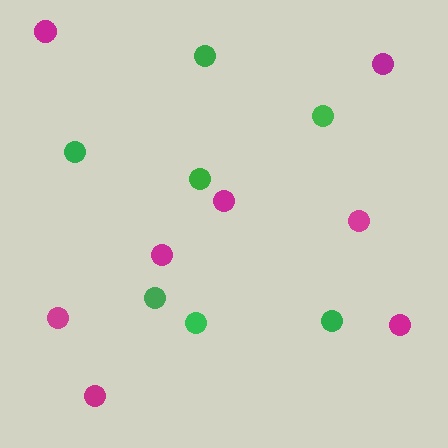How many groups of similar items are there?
There are 2 groups: one group of magenta circles (8) and one group of green circles (7).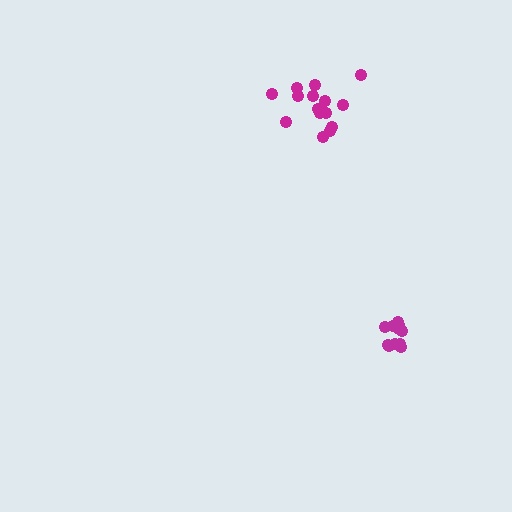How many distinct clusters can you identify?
There are 2 distinct clusters.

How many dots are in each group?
Group 1: 15 dots, Group 2: 11 dots (26 total).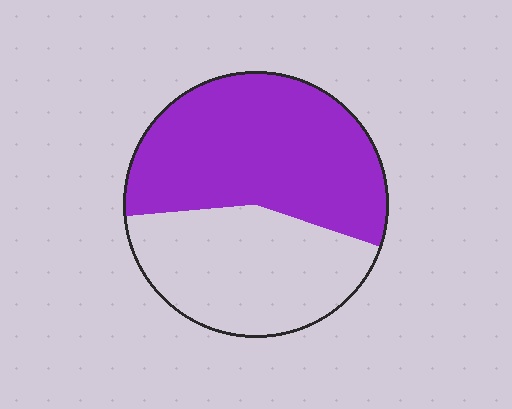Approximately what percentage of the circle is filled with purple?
Approximately 55%.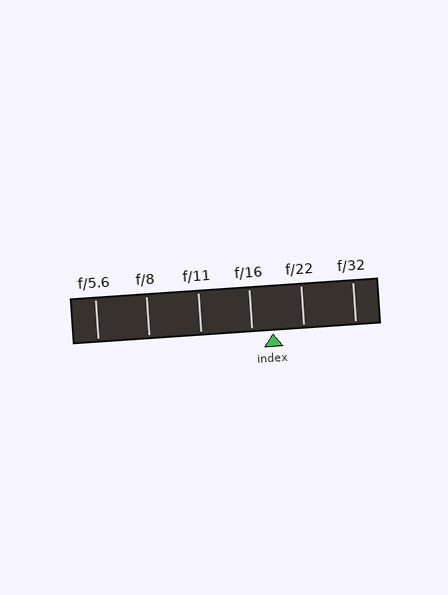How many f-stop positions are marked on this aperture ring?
There are 6 f-stop positions marked.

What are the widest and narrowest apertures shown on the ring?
The widest aperture shown is f/5.6 and the narrowest is f/32.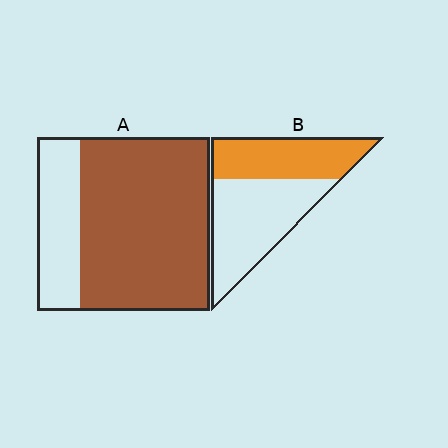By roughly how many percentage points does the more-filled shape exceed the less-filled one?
By roughly 35 percentage points (A over B).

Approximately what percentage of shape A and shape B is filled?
A is approximately 75% and B is approximately 40%.